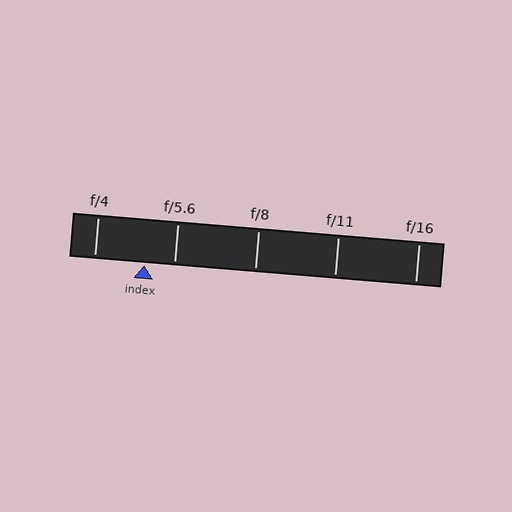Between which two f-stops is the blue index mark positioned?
The index mark is between f/4 and f/5.6.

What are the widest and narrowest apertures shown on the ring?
The widest aperture shown is f/4 and the narrowest is f/16.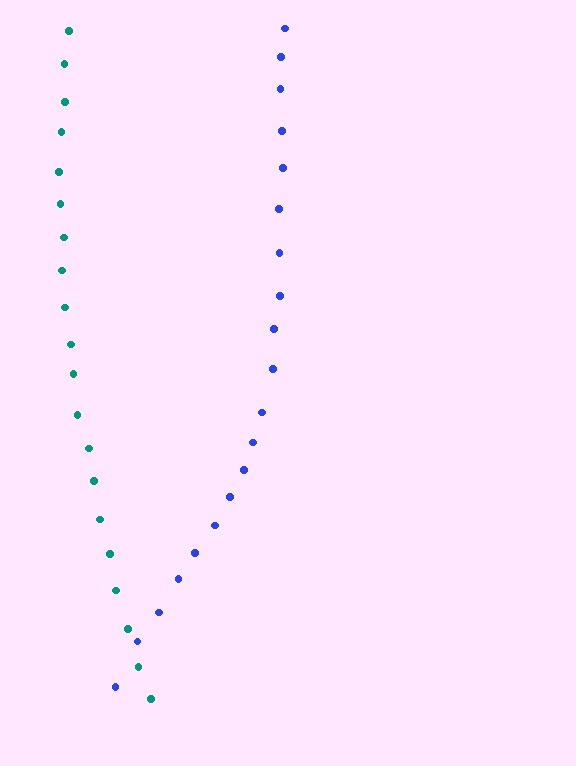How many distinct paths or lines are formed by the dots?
There are 2 distinct paths.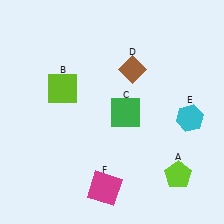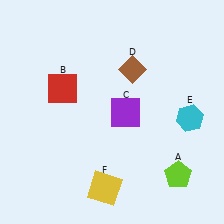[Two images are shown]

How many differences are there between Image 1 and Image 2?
There are 3 differences between the two images.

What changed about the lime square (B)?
In Image 1, B is lime. In Image 2, it changed to red.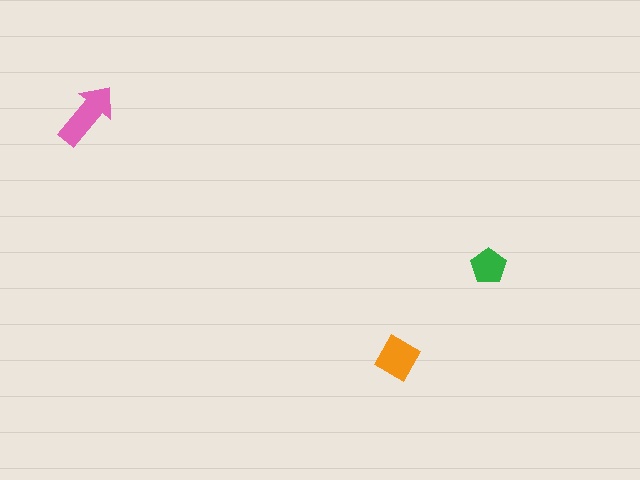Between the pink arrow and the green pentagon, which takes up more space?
The pink arrow.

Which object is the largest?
The pink arrow.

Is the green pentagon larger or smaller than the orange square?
Smaller.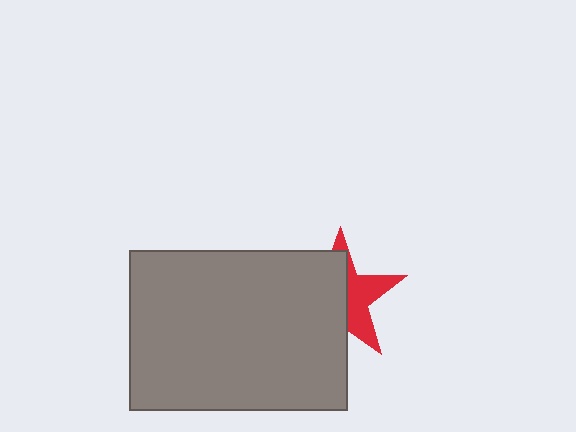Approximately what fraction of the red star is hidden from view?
Roughly 58% of the red star is hidden behind the gray rectangle.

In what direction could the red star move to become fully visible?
The red star could move right. That would shift it out from behind the gray rectangle entirely.